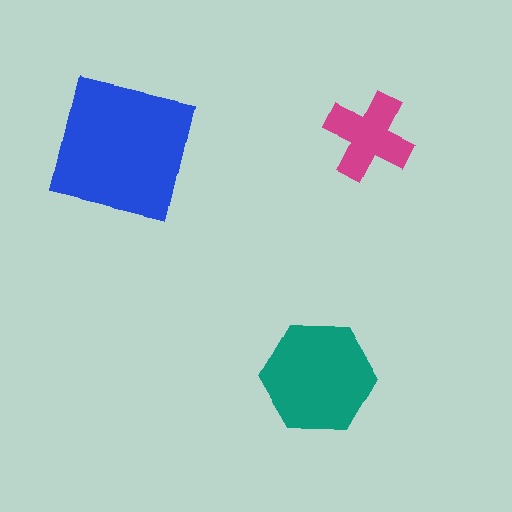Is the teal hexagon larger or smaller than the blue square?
Smaller.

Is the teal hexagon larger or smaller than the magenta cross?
Larger.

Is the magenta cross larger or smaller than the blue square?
Smaller.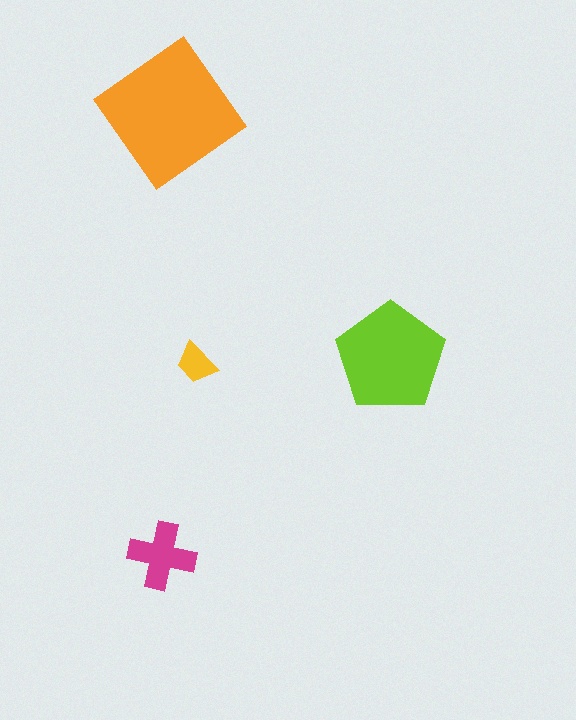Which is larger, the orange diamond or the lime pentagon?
The orange diamond.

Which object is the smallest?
The yellow trapezoid.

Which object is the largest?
The orange diamond.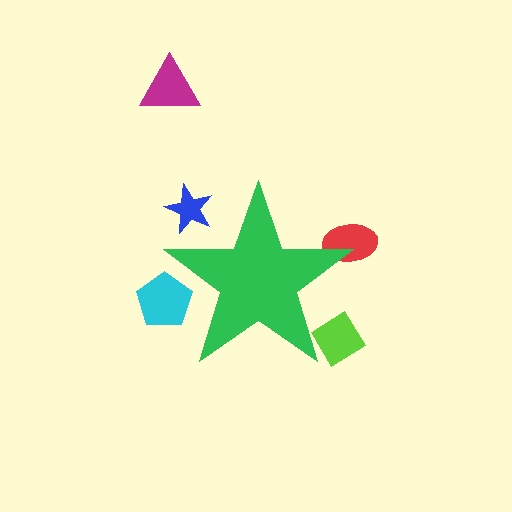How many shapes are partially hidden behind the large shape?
4 shapes are partially hidden.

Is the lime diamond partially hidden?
Yes, the lime diamond is partially hidden behind the green star.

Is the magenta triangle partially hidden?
No, the magenta triangle is fully visible.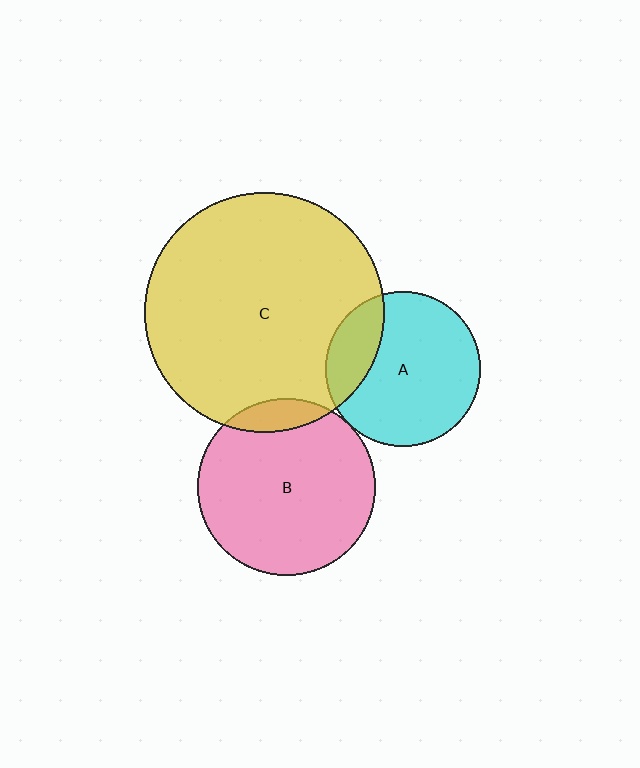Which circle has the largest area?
Circle C (yellow).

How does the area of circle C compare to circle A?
Approximately 2.4 times.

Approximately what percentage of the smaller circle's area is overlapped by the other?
Approximately 5%.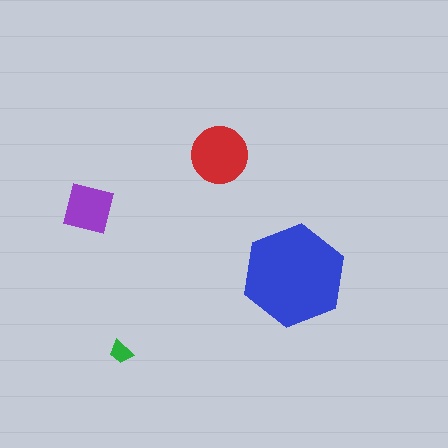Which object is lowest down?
The green trapezoid is bottommost.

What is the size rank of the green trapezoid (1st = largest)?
4th.